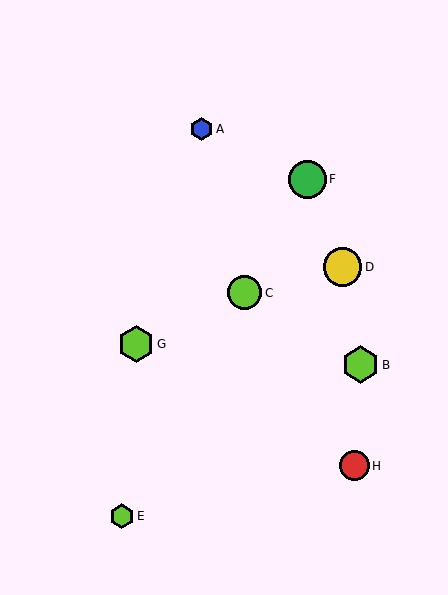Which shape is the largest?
The yellow circle (labeled D) is the largest.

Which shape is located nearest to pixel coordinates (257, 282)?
The lime circle (labeled C) at (245, 293) is nearest to that location.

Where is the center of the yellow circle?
The center of the yellow circle is at (343, 267).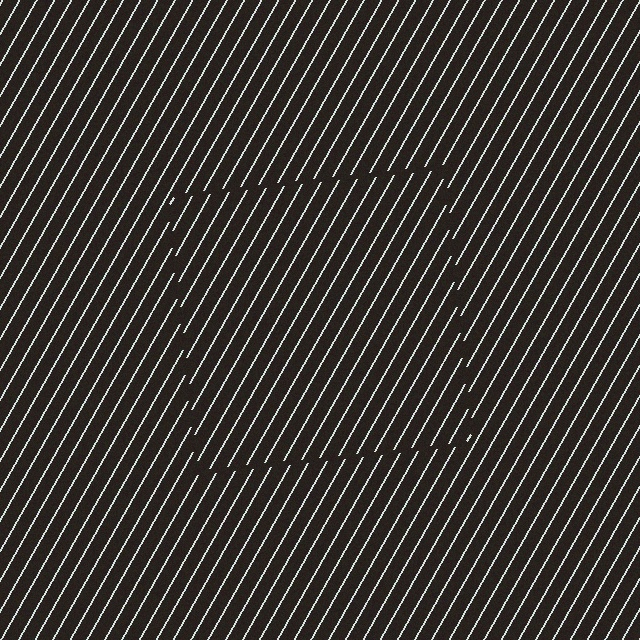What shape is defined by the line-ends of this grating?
An illusory square. The interior of the shape contains the same grating, shifted by half a period — the contour is defined by the phase discontinuity where line-ends from the inner and outer gratings abut.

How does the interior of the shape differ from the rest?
The interior of the shape contains the same grating, shifted by half a period — the contour is defined by the phase discontinuity where line-ends from the inner and outer gratings abut.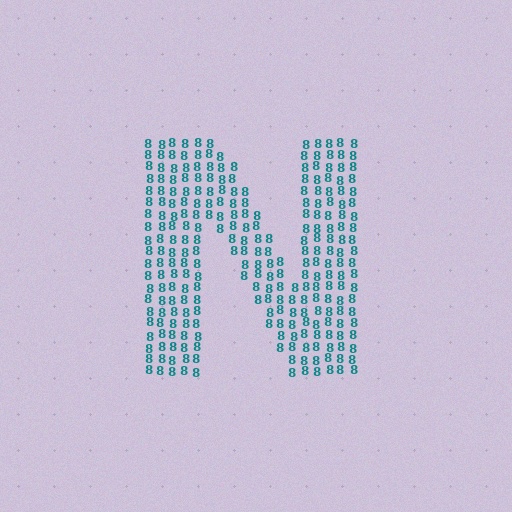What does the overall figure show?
The overall figure shows the letter N.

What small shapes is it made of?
It is made of small digit 8's.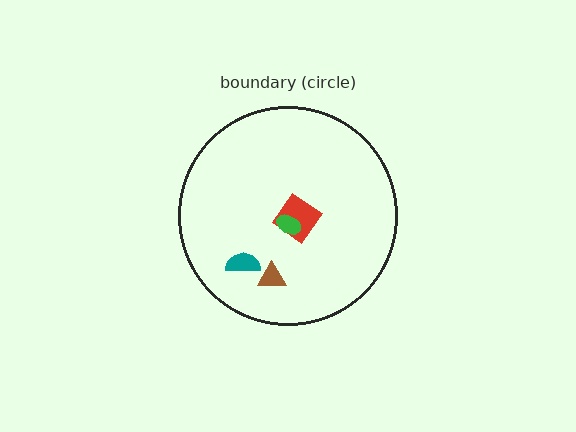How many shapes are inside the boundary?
4 inside, 0 outside.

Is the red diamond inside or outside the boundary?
Inside.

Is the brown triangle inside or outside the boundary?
Inside.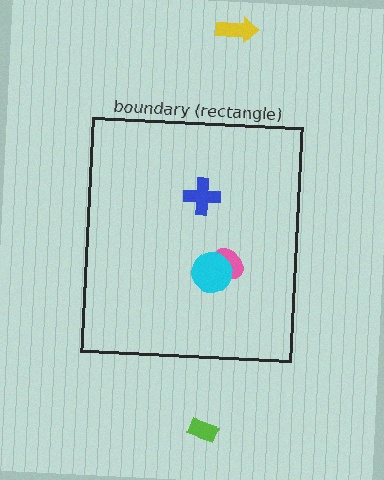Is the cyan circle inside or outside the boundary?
Inside.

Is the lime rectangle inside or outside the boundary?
Outside.